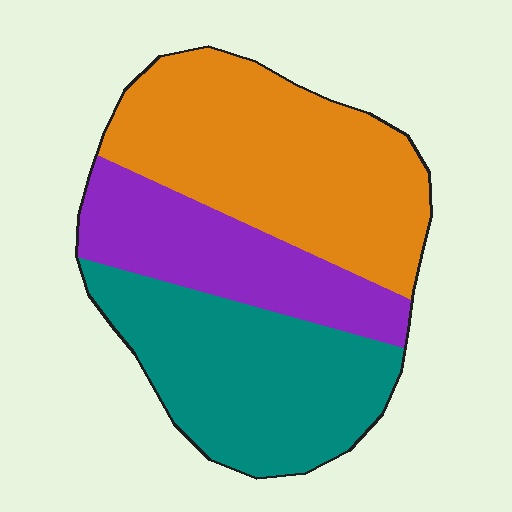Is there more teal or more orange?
Orange.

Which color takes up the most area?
Orange, at roughly 40%.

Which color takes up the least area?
Purple, at roughly 25%.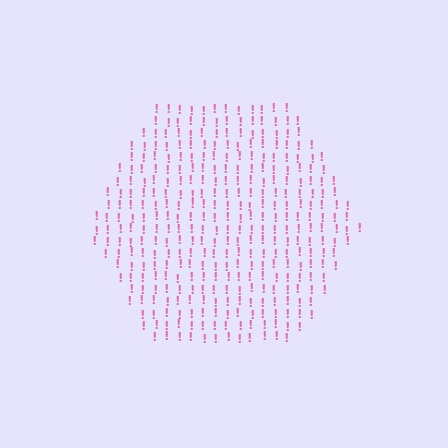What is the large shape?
The large shape is a hexagon.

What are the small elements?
The small elements are exclamation marks.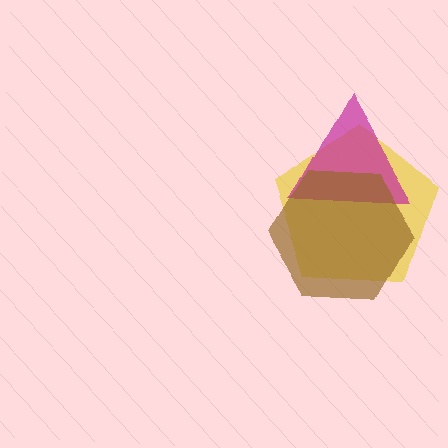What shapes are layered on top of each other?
The layered shapes are: a yellow pentagon, a magenta triangle, a brown hexagon.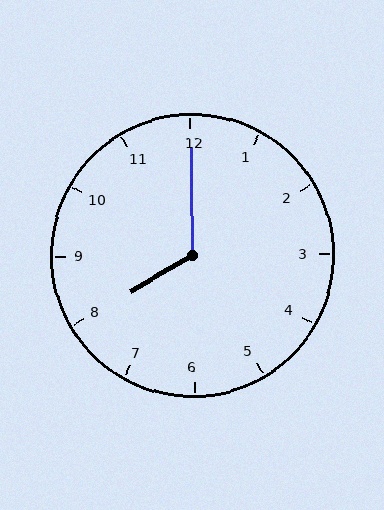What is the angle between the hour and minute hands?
Approximately 120 degrees.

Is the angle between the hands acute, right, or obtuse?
It is obtuse.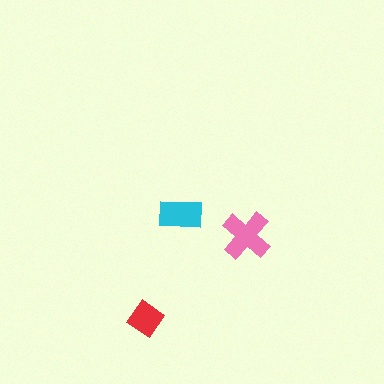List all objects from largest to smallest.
The pink cross, the cyan rectangle, the red diamond.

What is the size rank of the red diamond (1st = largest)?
3rd.